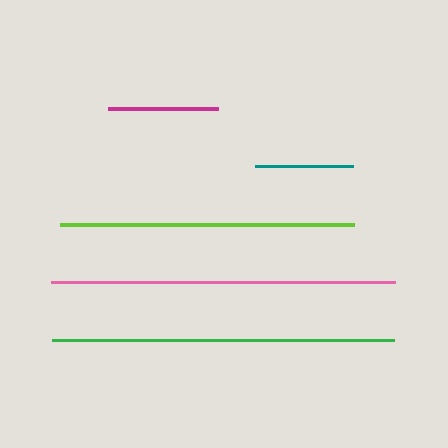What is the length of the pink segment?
The pink segment is approximately 343 pixels long.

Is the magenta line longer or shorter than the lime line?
The lime line is longer than the magenta line.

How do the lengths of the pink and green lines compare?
The pink and green lines are approximately the same length.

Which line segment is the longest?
The pink line is the longest at approximately 343 pixels.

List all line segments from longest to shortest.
From longest to shortest: pink, green, lime, magenta, teal.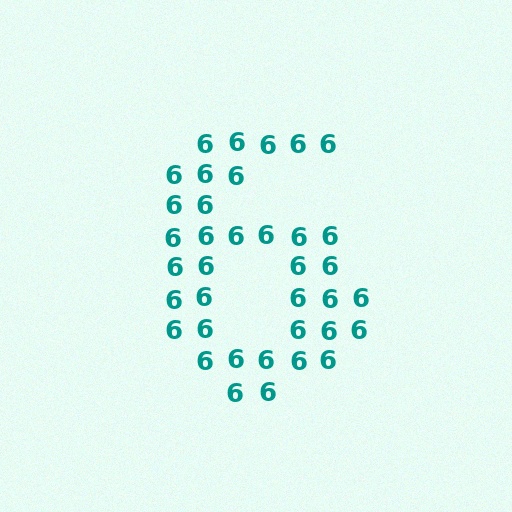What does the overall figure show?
The overall figure shows the digit 6.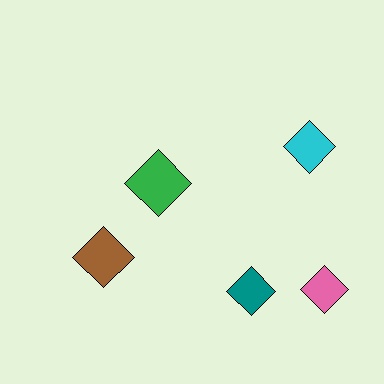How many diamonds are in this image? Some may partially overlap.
There are 5 diamonds.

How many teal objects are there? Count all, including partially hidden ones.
There is 1 teal object.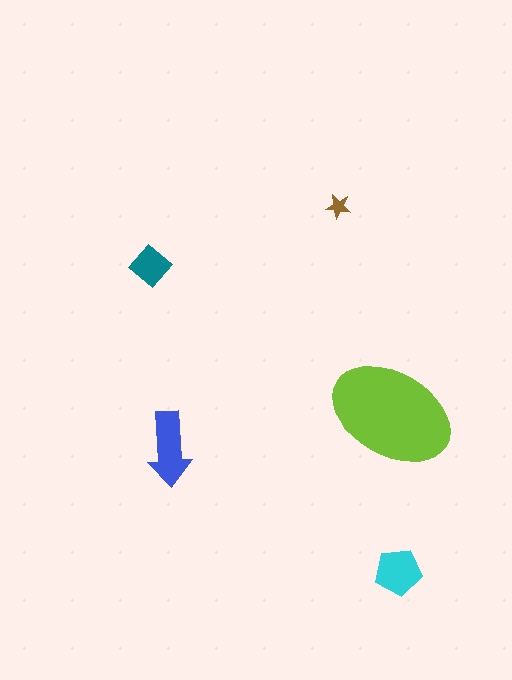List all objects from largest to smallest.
The lime ellipse, the blue arrow, the cyan pentagon, the teal diamond, the brown star.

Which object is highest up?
The brown star is topmost.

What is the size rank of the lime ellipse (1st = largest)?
1st.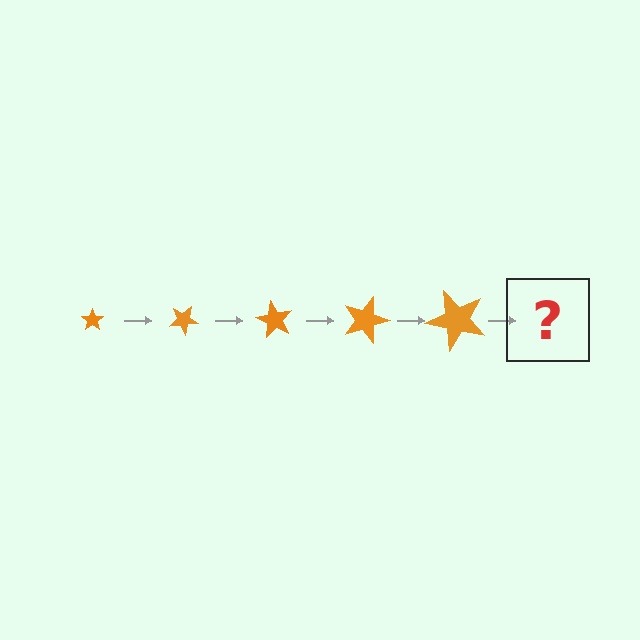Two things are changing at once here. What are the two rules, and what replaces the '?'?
The two rules are that the star grows larger each step and it rotates 30 degrees each step. The '?' should be a star, larger than the previous one and rotated 150 degrees from the start.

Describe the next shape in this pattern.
It should be a star, larger than the previous one and rotated 150 degrees from the start.